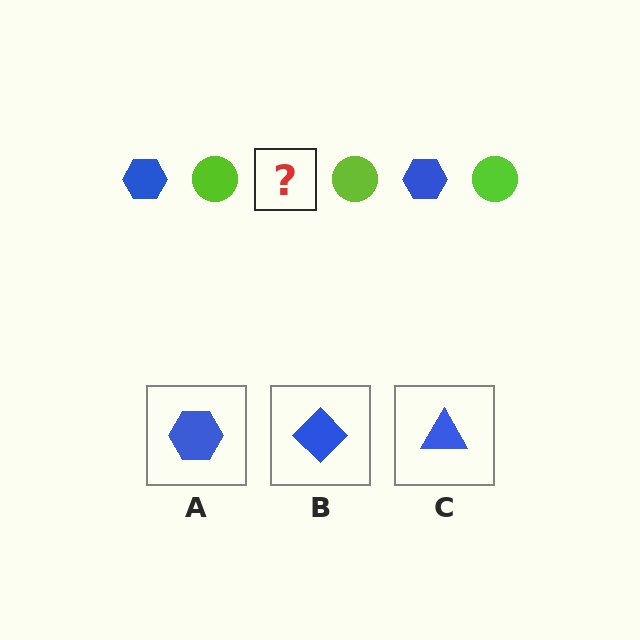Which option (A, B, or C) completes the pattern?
A.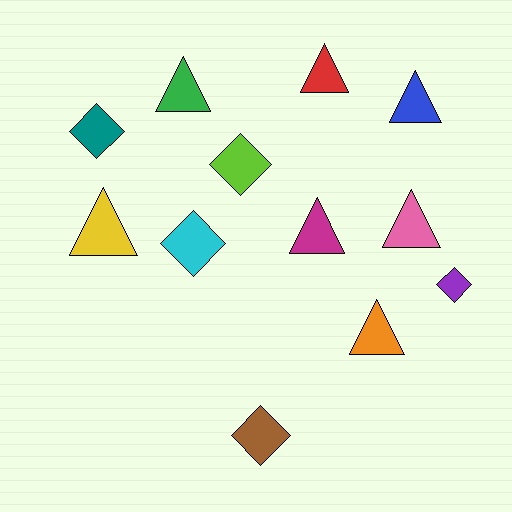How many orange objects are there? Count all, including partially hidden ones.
There is 1 orange object.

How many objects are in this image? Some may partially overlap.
There are 12 objects.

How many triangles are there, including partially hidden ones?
There are 7 triangles.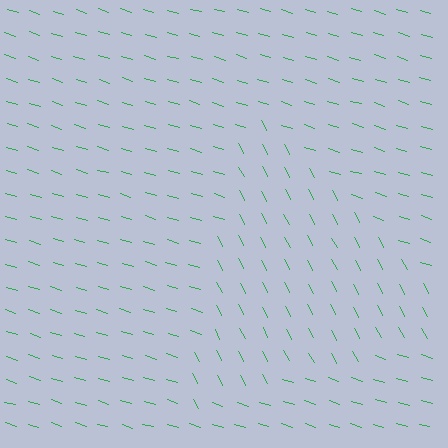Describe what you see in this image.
The image is filled with small green line segments. A triangle region in the image has lines oriented differently from the surrounding lines, creating a visible texture boundary.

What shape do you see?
I see a triangle.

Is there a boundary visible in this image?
Yes, there is a texture boundary formed by a change in line orientation.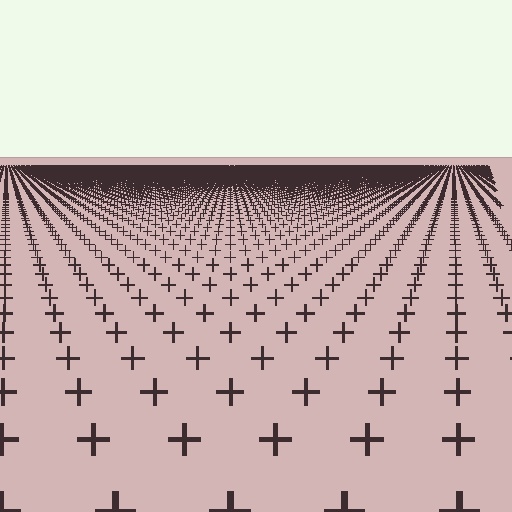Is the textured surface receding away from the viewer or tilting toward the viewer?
The surface is receding away from the viewer. Texture elements get smaller and denser toward the top.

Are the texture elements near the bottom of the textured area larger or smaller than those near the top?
Larger. Near the bottom, elements are closer to the viewer and appear at a bigger on-screen size.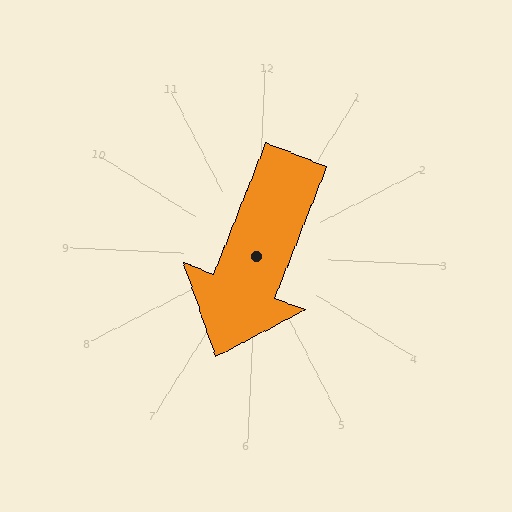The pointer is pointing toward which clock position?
Roughly 7 o'clock.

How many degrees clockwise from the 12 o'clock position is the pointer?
Approximately 199 degrees.